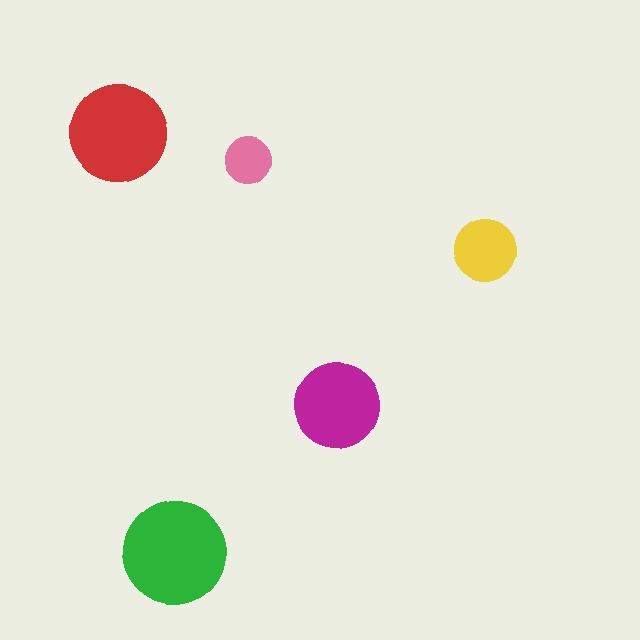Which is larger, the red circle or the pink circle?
The red one.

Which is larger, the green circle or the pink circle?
The green one.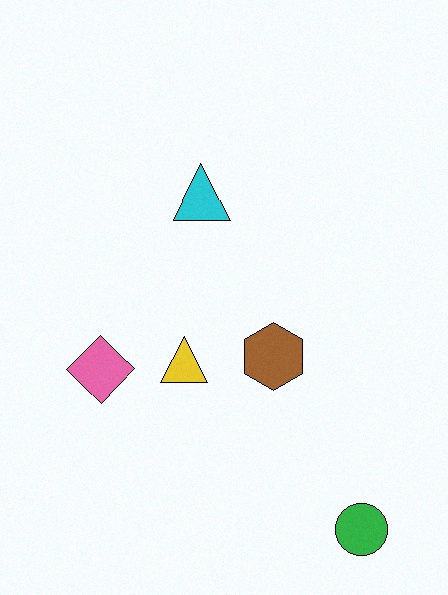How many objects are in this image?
There are 5 objects.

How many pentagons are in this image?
There are no pentagons.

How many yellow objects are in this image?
There is 1 yellow object.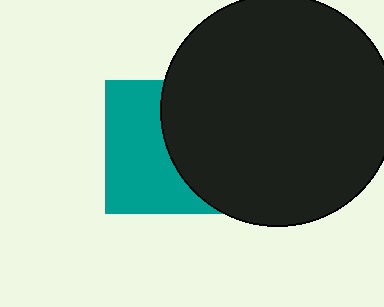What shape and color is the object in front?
The object in front is a black circle.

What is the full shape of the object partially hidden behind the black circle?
The partially hidden object is a teal square.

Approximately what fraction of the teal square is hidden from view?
Roughly 49% of the teal square is hidden behind the black circle.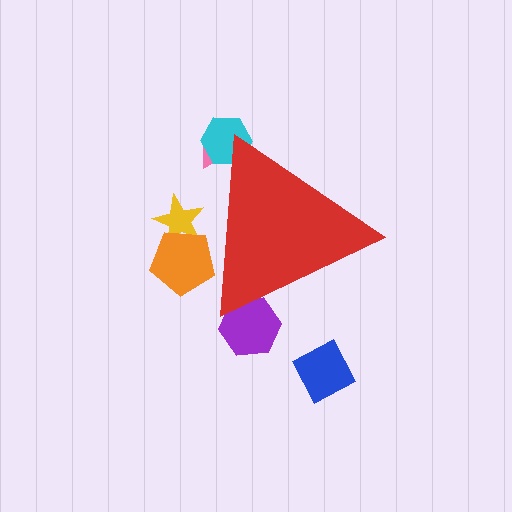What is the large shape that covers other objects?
A red triangle.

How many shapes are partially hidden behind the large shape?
5 shapes are partially hidden.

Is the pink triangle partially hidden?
Yes, the pink triangle is partially hidden behind the red triangle.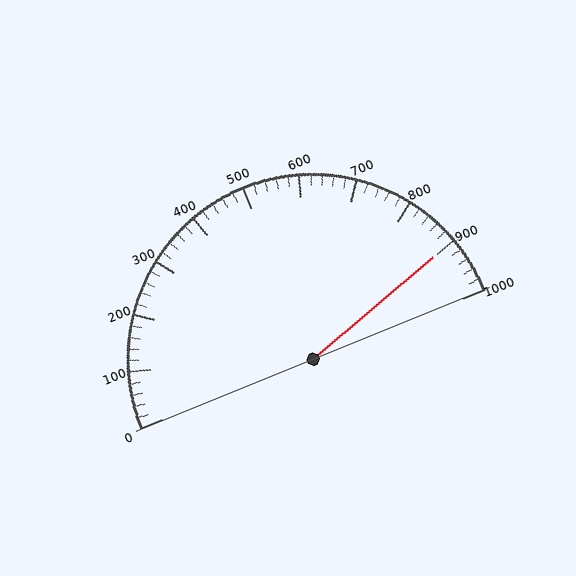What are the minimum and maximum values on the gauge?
The gauge ranges from 0 to 1000.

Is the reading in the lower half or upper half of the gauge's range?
The reading is in the upper half of the range (0 to 1000).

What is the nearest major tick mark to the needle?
The nearest major tick mark is 900.